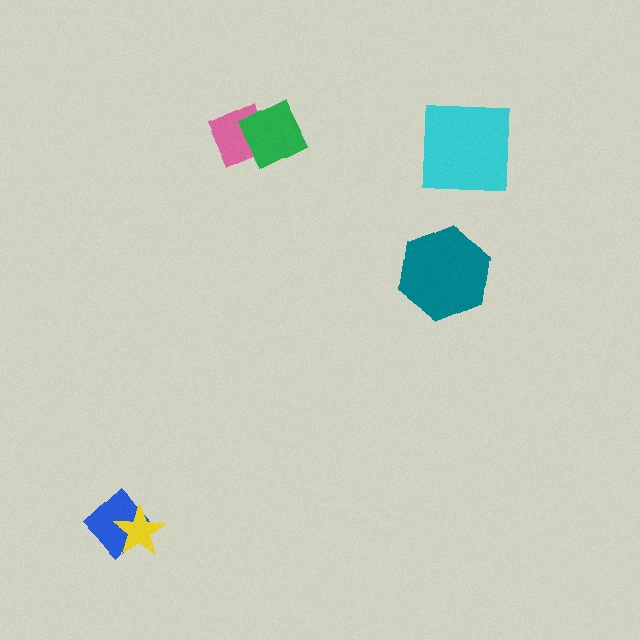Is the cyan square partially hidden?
No, no other shape covers it.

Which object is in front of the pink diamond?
The green diamond is in front of the pink diamond.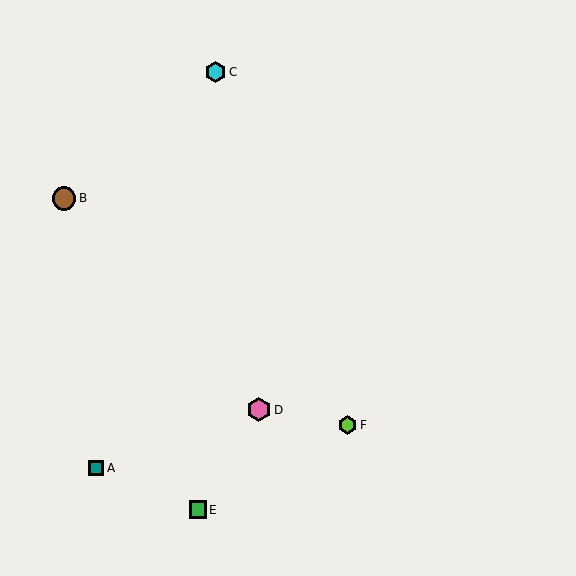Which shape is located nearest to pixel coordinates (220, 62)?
The cyan hexagon (labeled C) at (215, 72) is nearest to that location.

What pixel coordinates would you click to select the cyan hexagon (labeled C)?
Click at (215, 72) to select the cyan hexagon C.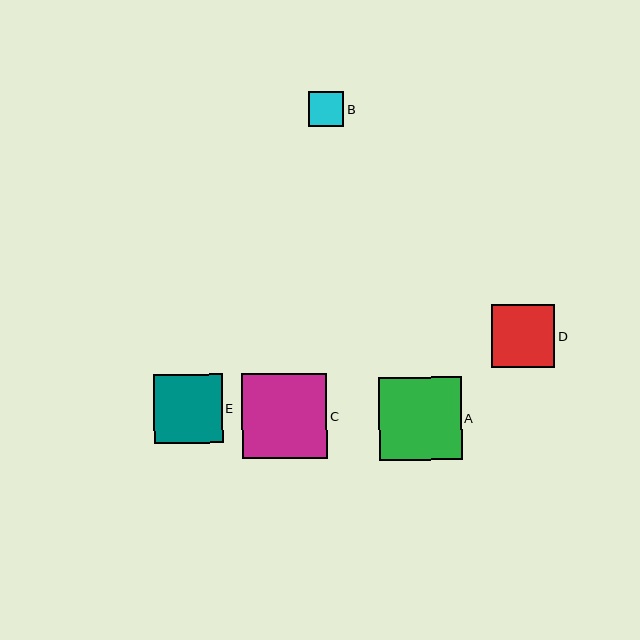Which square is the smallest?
Square B is the smallest with a size of approximately 35 pixels.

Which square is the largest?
Square C is the largest with a size of approximately 85 pixels.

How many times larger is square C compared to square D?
Square C is approximately 1.3 times the size of square D.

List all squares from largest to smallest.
From largest to smallest: C, A, E, D, B.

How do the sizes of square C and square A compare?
Square C and square A are approximately the same size.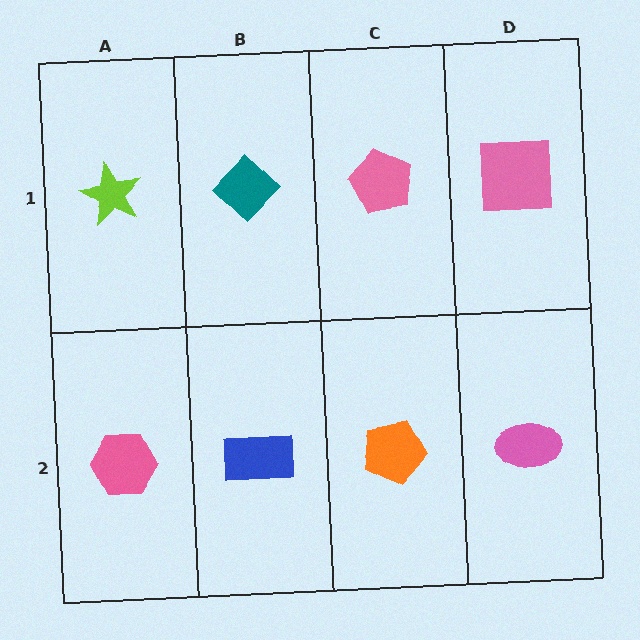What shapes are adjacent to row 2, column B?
A teal diamond (row 1, column B), a pink hexagon (row 2, column A), an orange pentagon (row 2, column C).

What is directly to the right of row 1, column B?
A pink pentagon.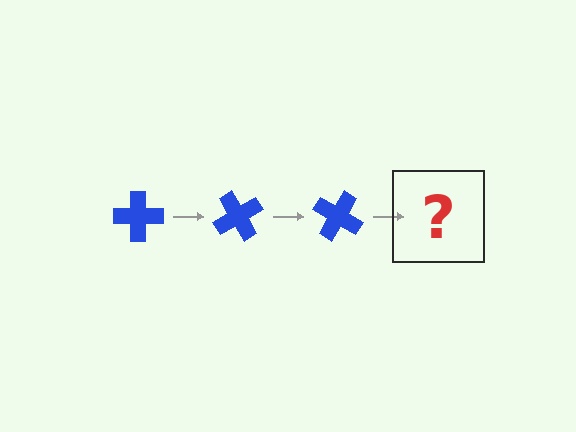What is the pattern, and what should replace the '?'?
The pattern is that the cross rotates 60 degrees each step. The '?' should be a blue cross rotated 180 degrees.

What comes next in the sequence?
The next element should be a blue cross rotated 180 degrees.